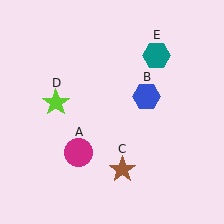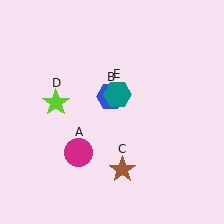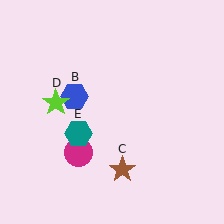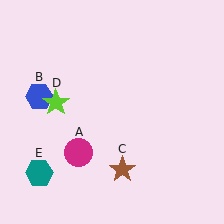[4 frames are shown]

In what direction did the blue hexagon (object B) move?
The blue hexagon (object B) moved left.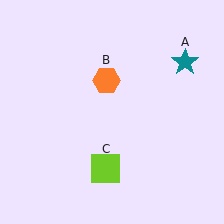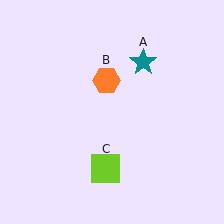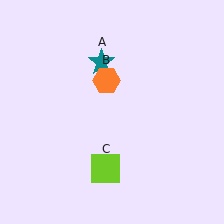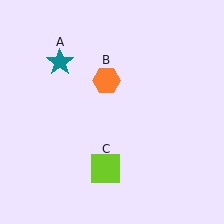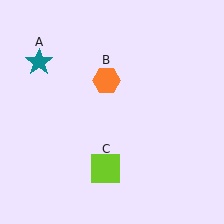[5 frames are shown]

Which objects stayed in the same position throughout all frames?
Orange hexagon (object B) and lime square (object C) remained stationary.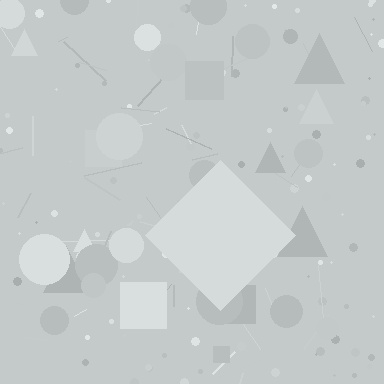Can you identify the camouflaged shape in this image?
The camouflaged shape is a diamond.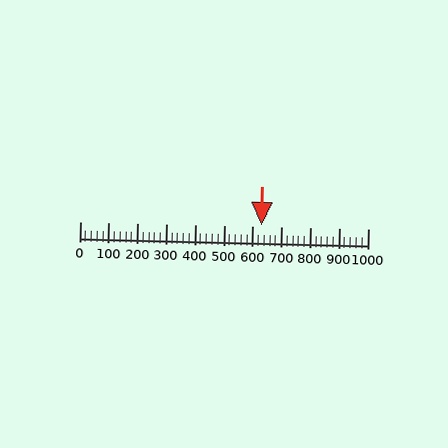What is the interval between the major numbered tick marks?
The major tick marks are spaced 100 units apart.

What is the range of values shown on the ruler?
The ruler shows values from 0 to 1000.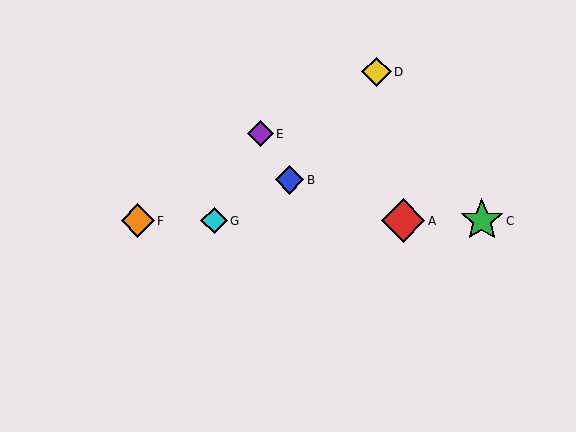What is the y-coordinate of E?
Object E is at y≈134.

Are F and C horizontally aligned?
Yes, both are at y≈221.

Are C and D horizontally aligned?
No, C is at y≈221 and D is at y≈72.